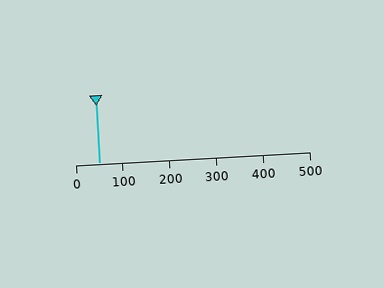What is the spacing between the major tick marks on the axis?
The major ticks are spaced 100 apart.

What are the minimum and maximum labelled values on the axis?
The axis runs from 0 to 500.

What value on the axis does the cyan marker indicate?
The marker indicates approximately 50.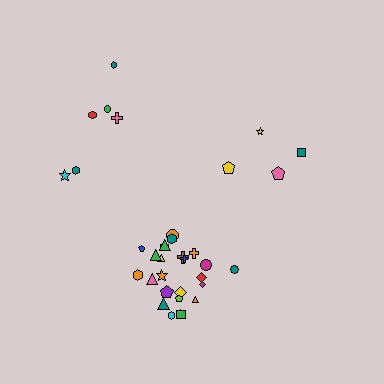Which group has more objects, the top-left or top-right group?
The top-left group.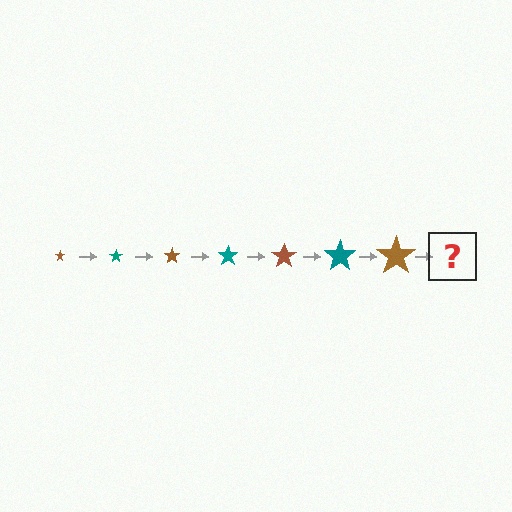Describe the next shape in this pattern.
It should be a teal star, larger than the previous one.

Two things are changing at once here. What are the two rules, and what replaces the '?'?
The two rules are that the star grows larger each step and the color cycles through brown and teal. The '?' should be a teal star, larger than the previous one.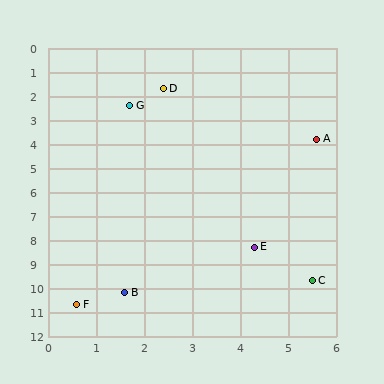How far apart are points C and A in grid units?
Points C and A are about 5.9 grid units apart.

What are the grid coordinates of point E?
Point E is at approximately (4.3, 8.3).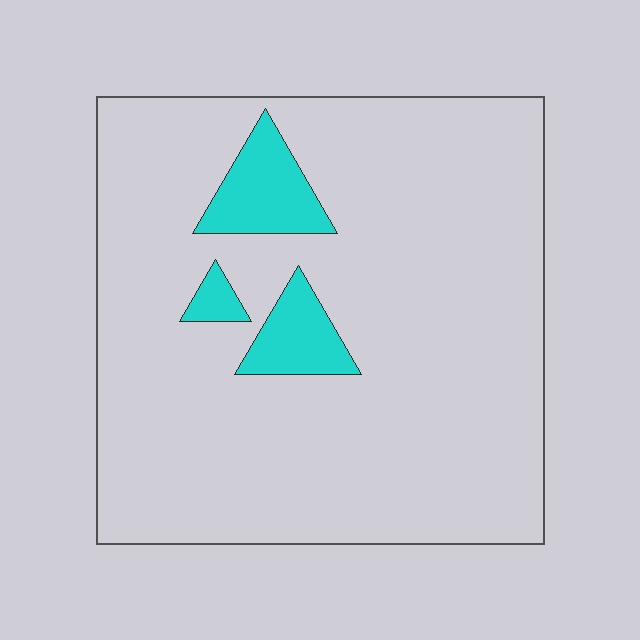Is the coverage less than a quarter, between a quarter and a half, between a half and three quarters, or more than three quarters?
Less than a quarter.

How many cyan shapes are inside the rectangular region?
3.